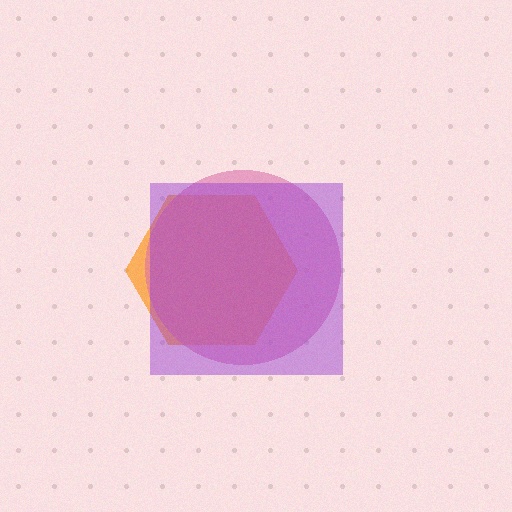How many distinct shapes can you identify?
There are 3 distinct shapes: an orange hexagon, a pink circle, a purple square.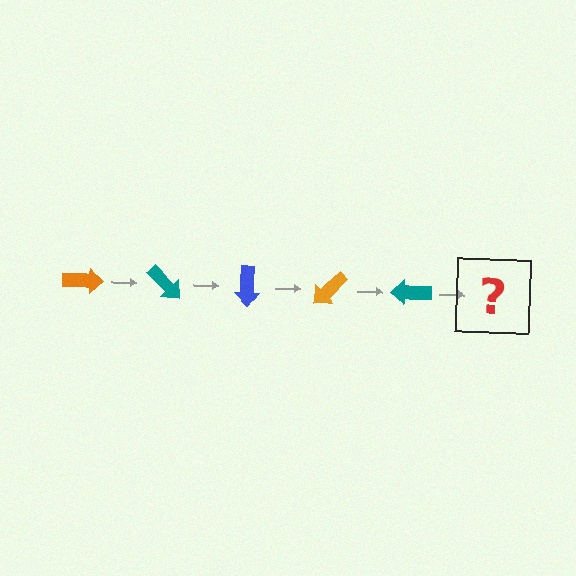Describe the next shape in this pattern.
It should be a blue arrow, rotated 225 degrees from the start.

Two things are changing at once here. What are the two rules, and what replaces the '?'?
The two rules are that it rotates 45 degrees each step and the color cycles through orange, teal, and blue. The '?' should be a blue arrow, rotated 225 degrees from the start.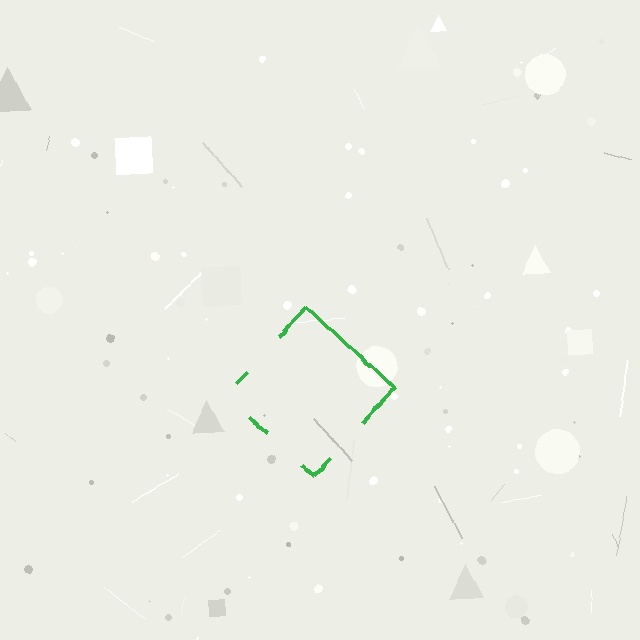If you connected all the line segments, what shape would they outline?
They would outline a diamond.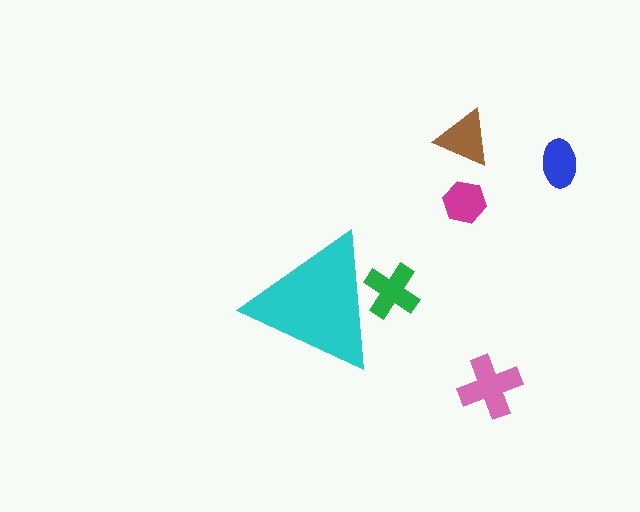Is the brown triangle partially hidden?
No, the brown triangle is fully visible.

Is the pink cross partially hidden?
No, the pink cross is fully visible.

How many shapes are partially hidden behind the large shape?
1 shape is partially hidden.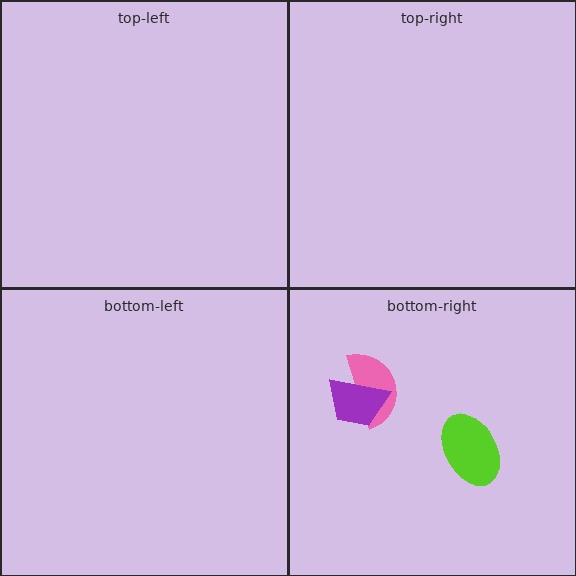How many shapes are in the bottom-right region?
3.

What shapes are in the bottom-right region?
The pink semicircle, the lime ellipse, the purple trapezoid.